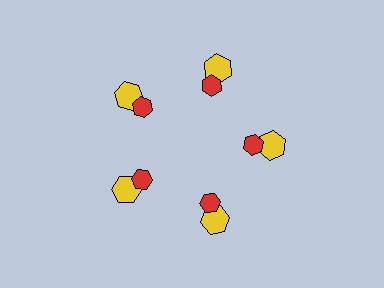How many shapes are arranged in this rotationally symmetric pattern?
There are 10 shapes, arranged in 5 groups of 2.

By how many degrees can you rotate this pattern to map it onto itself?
The pattern maps onto itself every 72 degrees of rotation.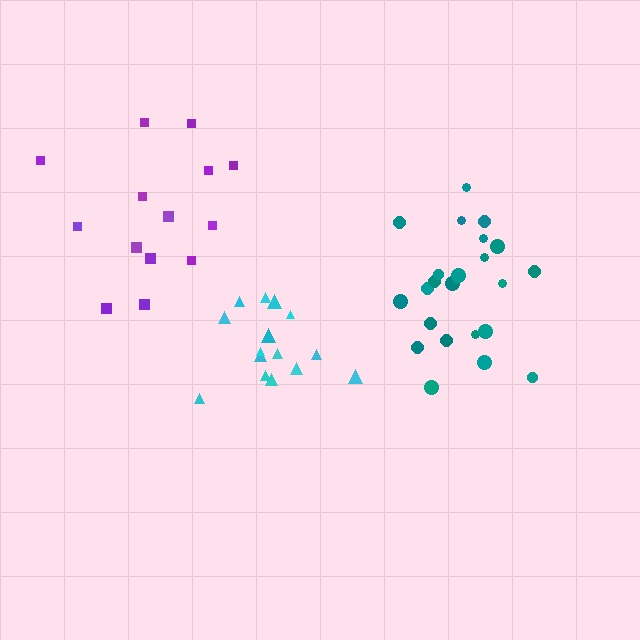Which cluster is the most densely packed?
Cyan.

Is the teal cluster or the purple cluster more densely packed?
Teal.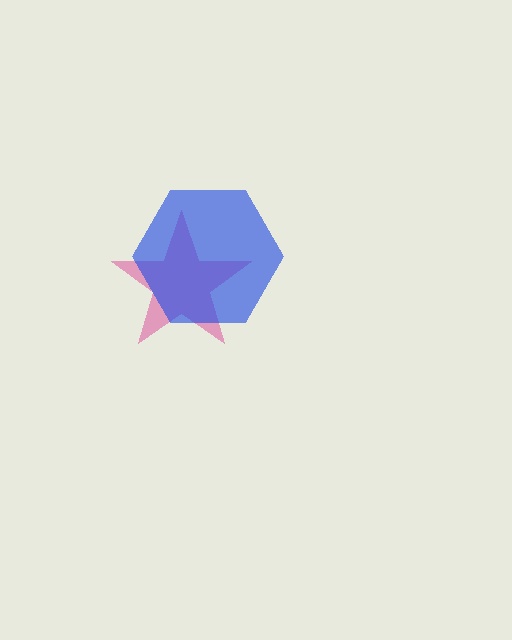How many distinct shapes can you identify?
There are 2 distinct shapes: a pink star, a blue hexagon.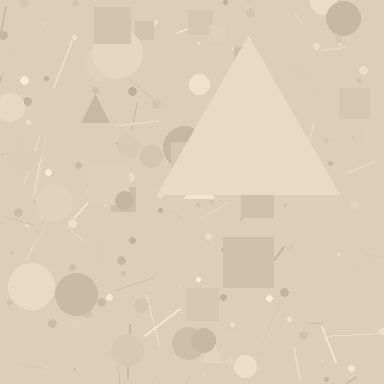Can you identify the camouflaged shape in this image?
The camouflaged shape is a triangle.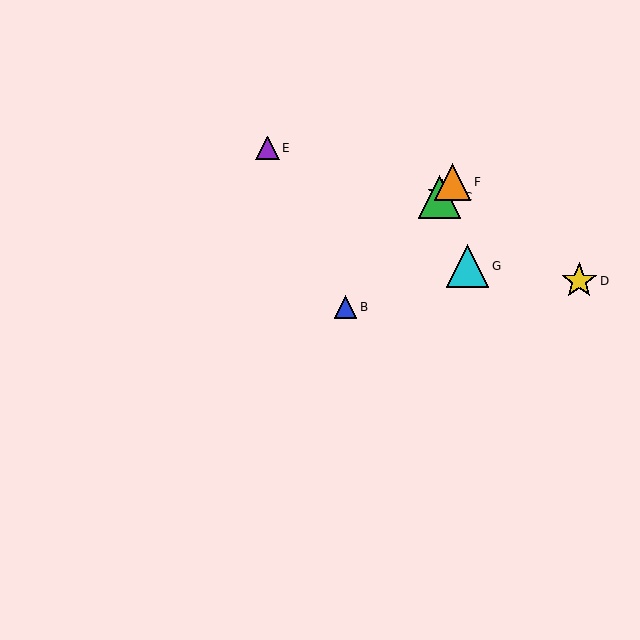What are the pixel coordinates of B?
Object B is at (345, 307).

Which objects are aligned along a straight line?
Objects A, B, C, F are aligned along a straight line.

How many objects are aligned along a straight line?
4 objects (A, B, C, F) are aligned along a straight line.